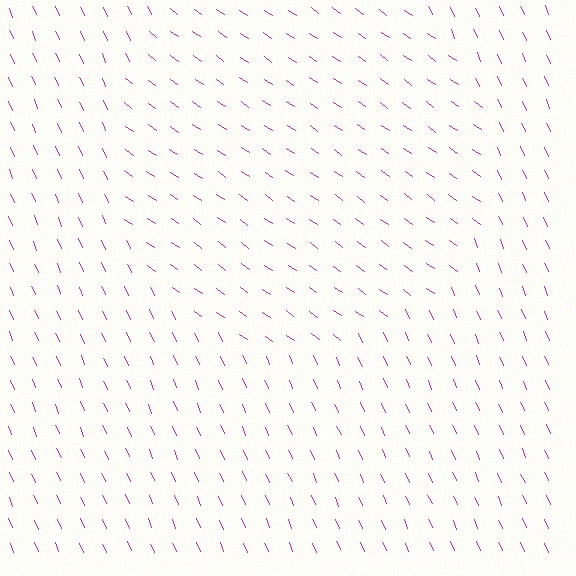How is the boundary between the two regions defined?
The boundary is defined purely by a change in line orientation (approximately 31 degrees difference). All lines are the same color and thickness.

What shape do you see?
I see a circle.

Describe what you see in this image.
The image is filled with small magenta line segments. A circle region in the image has lines oriented differently from the surrounding lines, creating a visible texture boundary.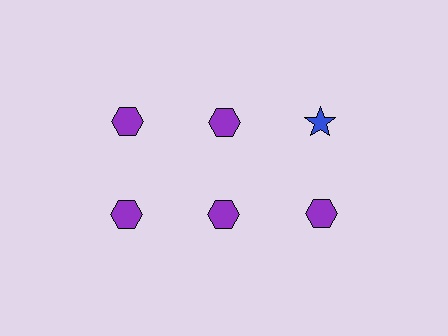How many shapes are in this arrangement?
There are 6 shapes arranged in a grid pattern.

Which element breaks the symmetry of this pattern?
The blue star in the top row, center column breaks the symmetry. All other shapes are purple hexagons.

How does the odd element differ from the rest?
It differs in both color (blue instead of purple) and shape (star instead of hexagon).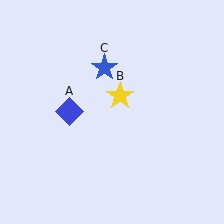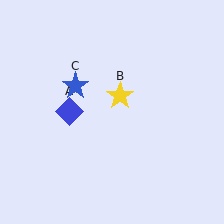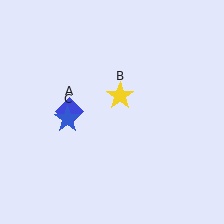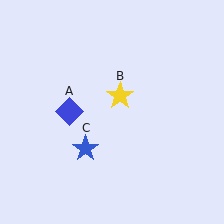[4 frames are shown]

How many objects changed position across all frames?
1 object changed position: blue star (object C).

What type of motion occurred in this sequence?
The blue star (object C) rotated counterclockwise around the center of the scene.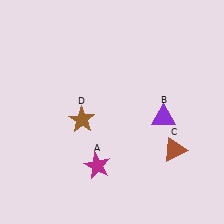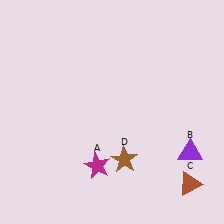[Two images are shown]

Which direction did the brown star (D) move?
The brown star (D) moved right.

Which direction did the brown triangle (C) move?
The brown triangle (C) moved down.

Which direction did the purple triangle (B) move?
The purple triangle (B) moved down.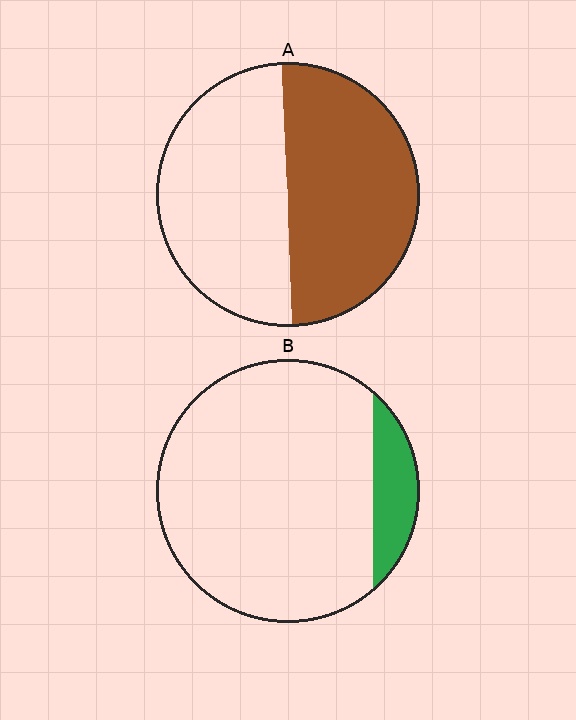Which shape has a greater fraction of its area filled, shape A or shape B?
Shape A.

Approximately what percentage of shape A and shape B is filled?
A is approximately 50% and B is approximately 10%.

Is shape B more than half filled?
No.